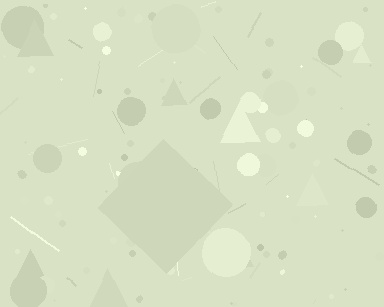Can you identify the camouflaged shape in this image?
The camouflaged shape is a diamond.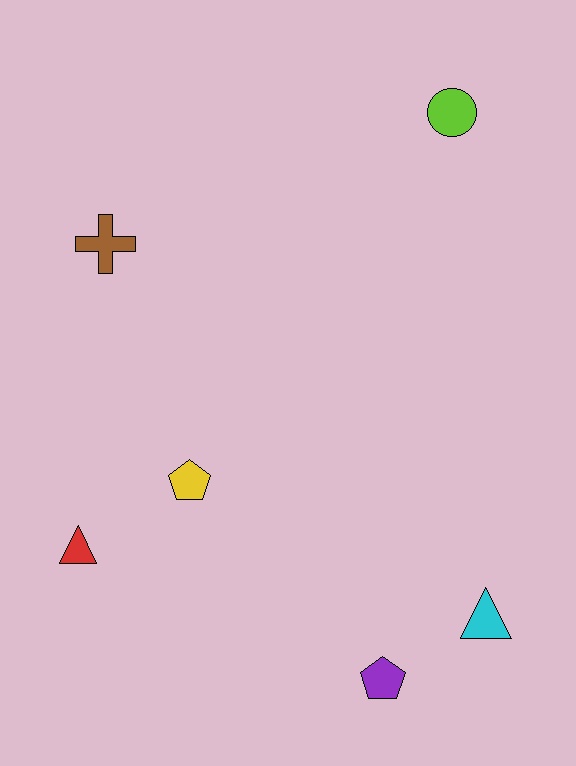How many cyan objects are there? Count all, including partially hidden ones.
There is 1 cyan object.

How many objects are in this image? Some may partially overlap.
There are 6 objects.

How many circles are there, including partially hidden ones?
There is 1 circle.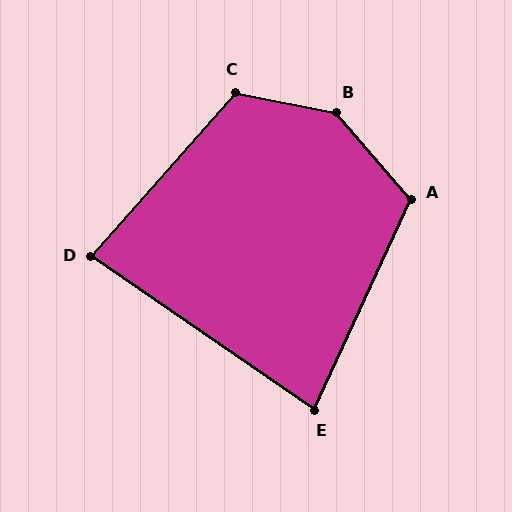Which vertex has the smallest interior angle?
E, at approximately 80 degrees.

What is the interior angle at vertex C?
Approximately 120 degrees (obtuse).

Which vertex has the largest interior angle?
B, at approximately 141 degrees.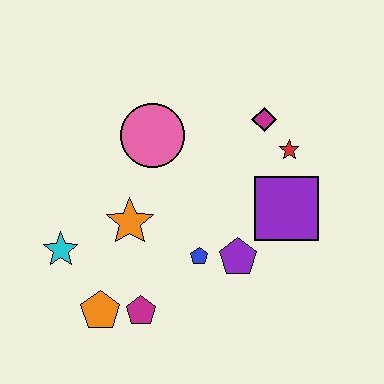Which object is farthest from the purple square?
The cyan star is farthest from the purple square.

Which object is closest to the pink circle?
The orange star is closest to the pink circle.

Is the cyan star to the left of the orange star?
Yes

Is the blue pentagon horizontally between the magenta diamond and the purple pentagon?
No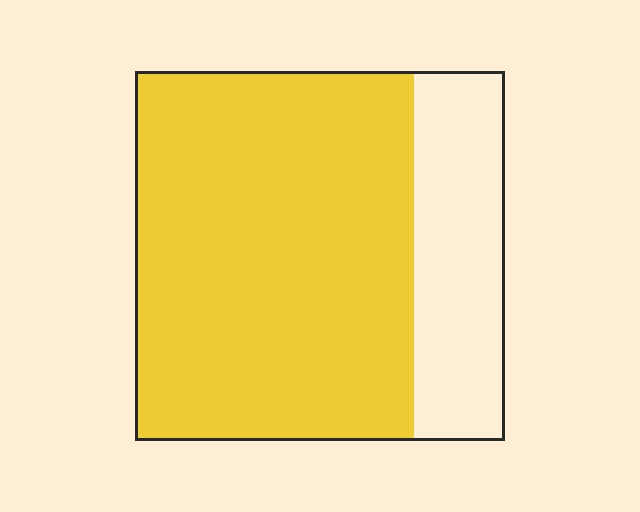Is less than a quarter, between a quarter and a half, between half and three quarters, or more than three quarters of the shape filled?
More than three quarters.